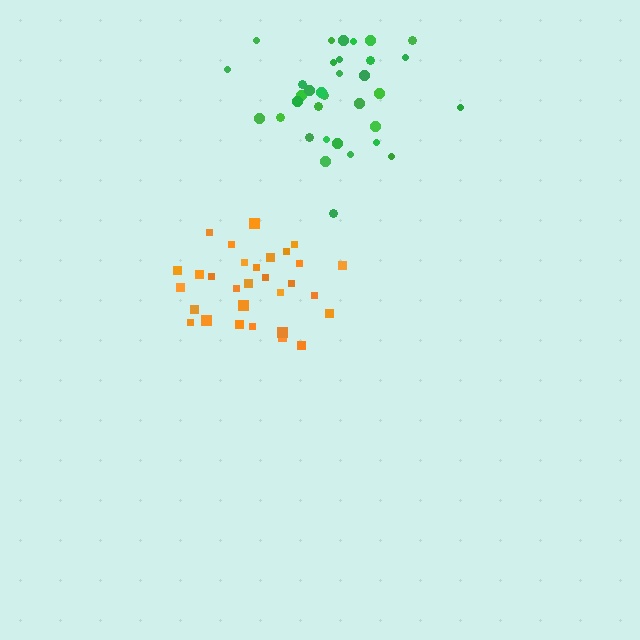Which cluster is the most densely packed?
Orange.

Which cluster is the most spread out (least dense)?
Green.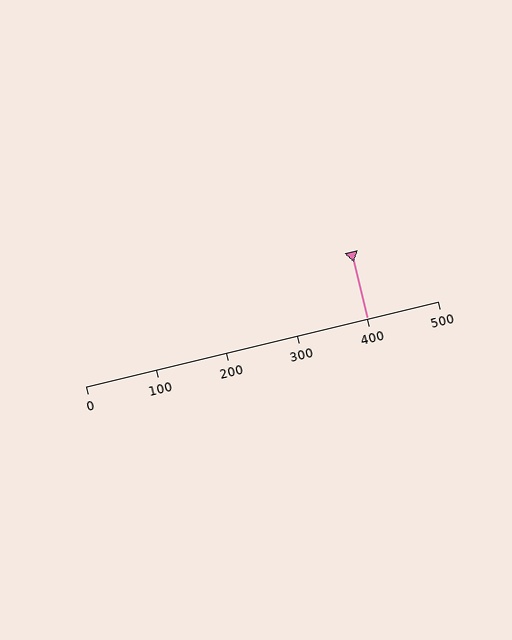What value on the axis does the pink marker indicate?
The marker indicates approximately 400.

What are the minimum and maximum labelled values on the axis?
The axis runs from 0 to 500.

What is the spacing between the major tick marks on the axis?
The major ticks are spaced 100 apart.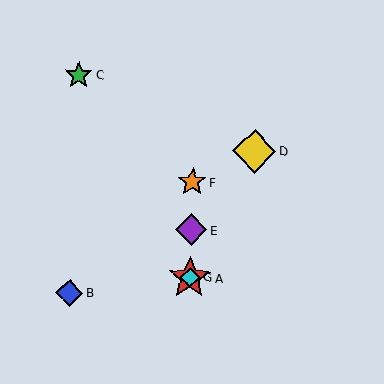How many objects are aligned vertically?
4 objects (A, E, F, G) are aligned vertically.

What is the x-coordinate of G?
Object G is at x≈190.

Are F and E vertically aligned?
Yes, both are at x≈192.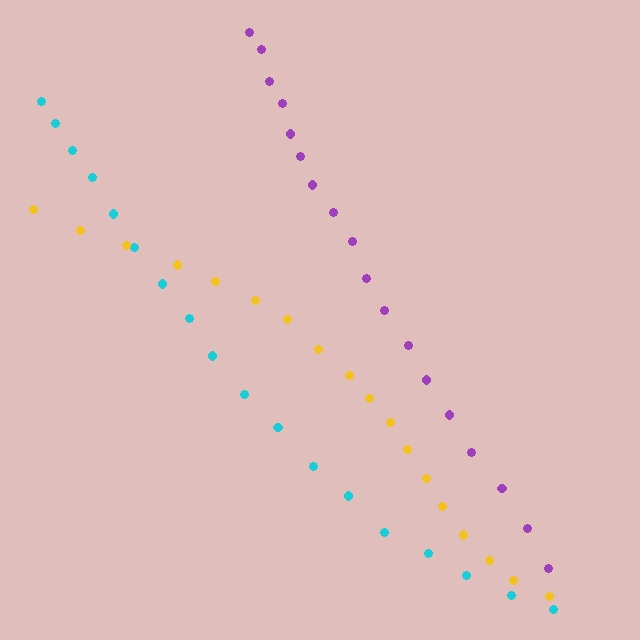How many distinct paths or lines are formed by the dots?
There are 3 distinct paths.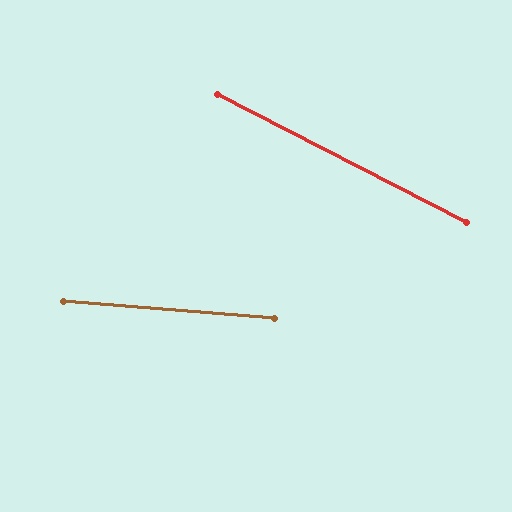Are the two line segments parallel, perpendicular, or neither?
Neither parallel nor perpendicular — they differ by about 23°.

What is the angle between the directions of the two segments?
Approximately 23 degrees.